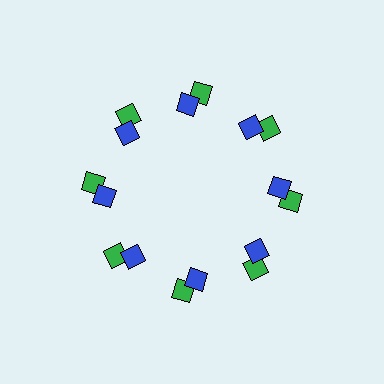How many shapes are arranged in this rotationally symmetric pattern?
There are 16 shapes, arranged in 8 groups of 2.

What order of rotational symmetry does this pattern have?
This pattern has 8-fold rotational symmetry.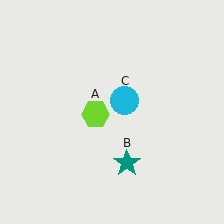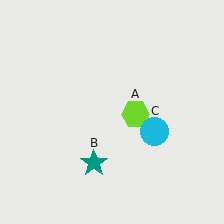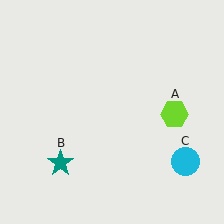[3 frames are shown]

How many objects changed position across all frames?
3 objects changed position: lime hexagon (object A), teal star (object B), cyan circle (object C).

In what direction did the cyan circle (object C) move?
The cyan circle (object C) moved down and to the right.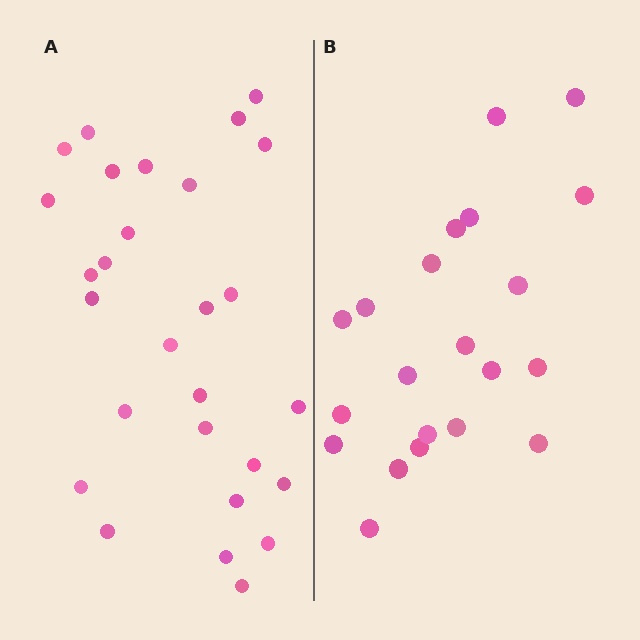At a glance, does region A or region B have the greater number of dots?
Region A (the left region) has more dots.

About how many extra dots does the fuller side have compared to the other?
Region A has roughly 8 or so more dots than region B.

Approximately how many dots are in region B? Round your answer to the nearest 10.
About 20 dots. (The exact count is 21, which rounds to 20.)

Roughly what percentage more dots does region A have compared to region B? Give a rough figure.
About 35% more.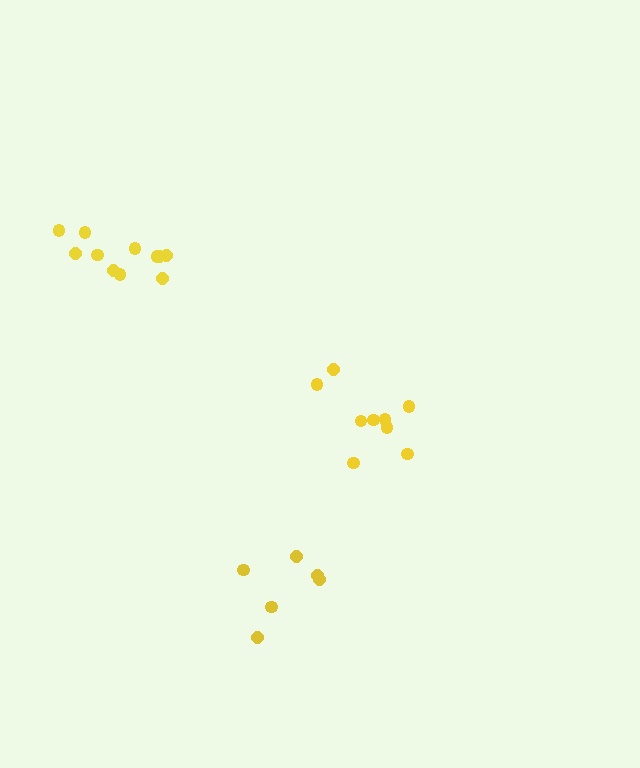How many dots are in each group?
Group 1: 9 dots, Group 2: 6 dots, Group 3: 11 dots (26 total).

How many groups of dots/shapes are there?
There are 3 groups.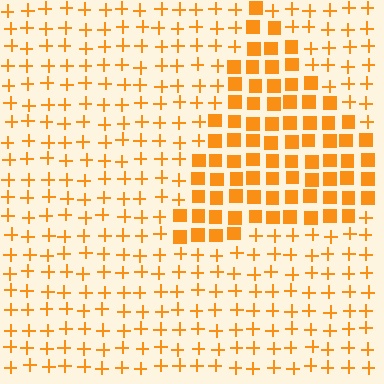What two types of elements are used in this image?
The image uses squares inside the triangle region and plus signs outside it.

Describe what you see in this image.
The image is filled with small orange elements arranged in a uniform grid. A triangle-shaped region contains squares, while the surrounding area contains plus signs. The boundary is defined purely by the change in element shape.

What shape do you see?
I see a triangle.